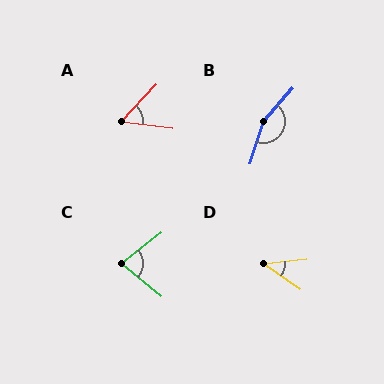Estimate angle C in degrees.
Approximately 77 degrees.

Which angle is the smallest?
D, at approximately 42 degrees.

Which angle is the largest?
B, at approximately 156 degrees.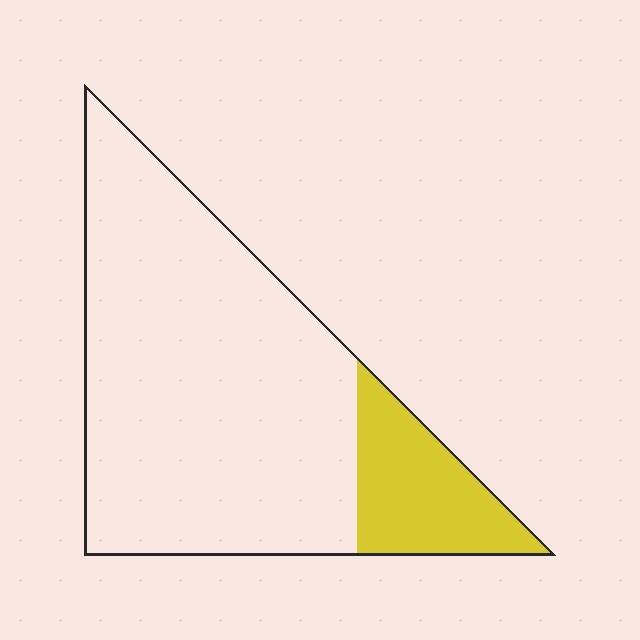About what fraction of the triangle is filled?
About one sixth (1/6).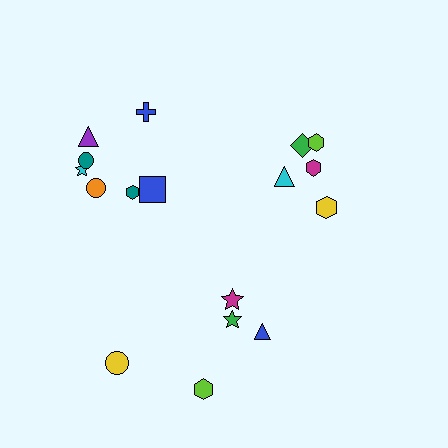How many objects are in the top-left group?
There are 7 objects.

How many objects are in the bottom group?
There are 5 objects.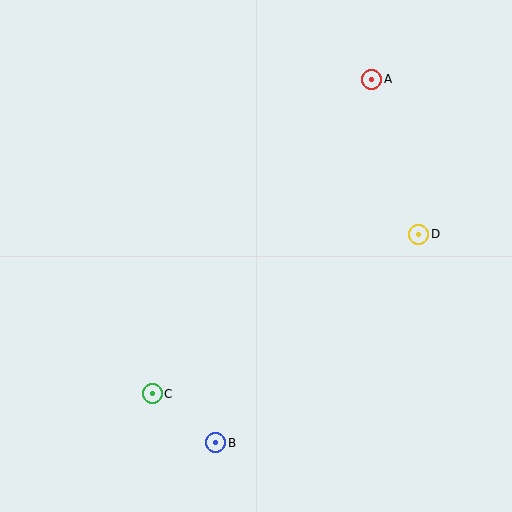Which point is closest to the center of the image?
Point D at (419, 234) is closest to the center.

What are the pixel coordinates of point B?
Point B is at (216, 443).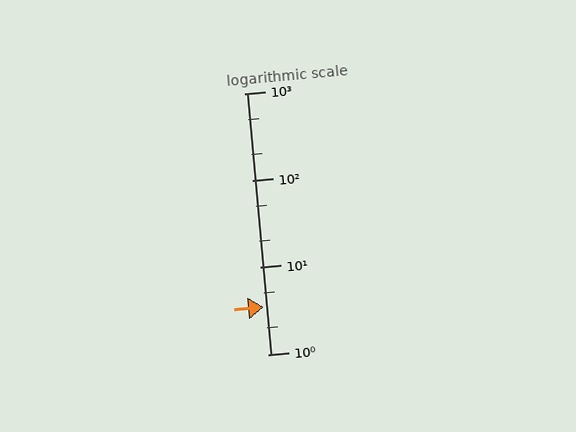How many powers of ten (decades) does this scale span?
The scale spans 3 decades, from 1 to 1000.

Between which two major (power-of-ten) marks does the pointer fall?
The pointer is between 1 and 10.